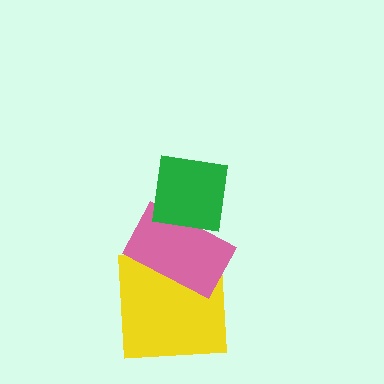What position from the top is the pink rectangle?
The pink rectangle is 2nd from the top.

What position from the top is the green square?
The green square is 1st from the top.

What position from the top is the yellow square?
The yellow square is 3rd from the top.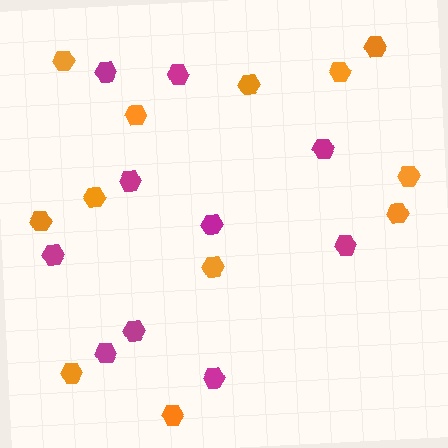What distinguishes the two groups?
There are 2 groups: one group of magenta hexagons (10) and one group of orange hexagons (12).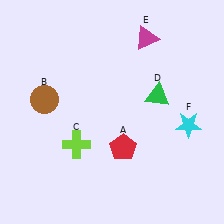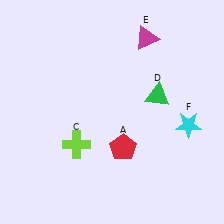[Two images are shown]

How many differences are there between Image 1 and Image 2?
There is 1 difference between the two images.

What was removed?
The brown circle (B) was removed in Image 2.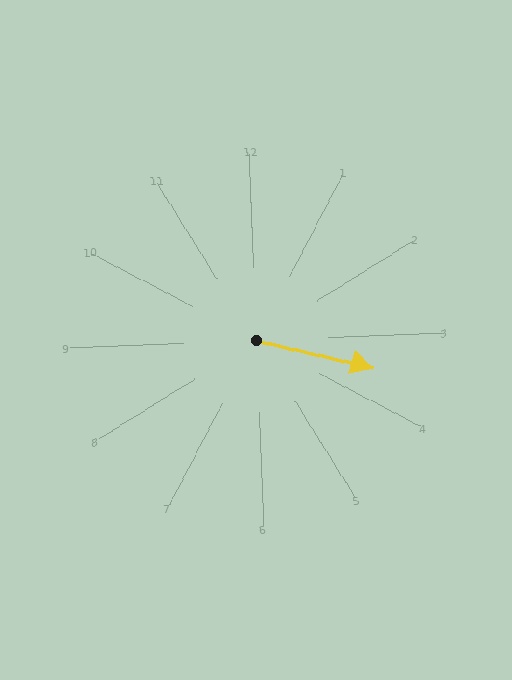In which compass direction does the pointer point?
East.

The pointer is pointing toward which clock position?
Roughly 4 o'clock.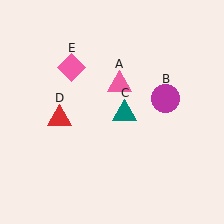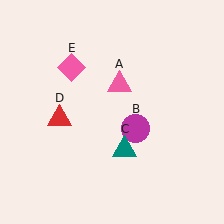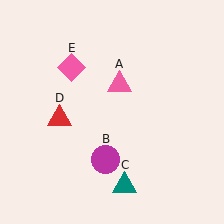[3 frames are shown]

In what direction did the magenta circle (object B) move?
The magenta circle (object B) moved down and to the left.